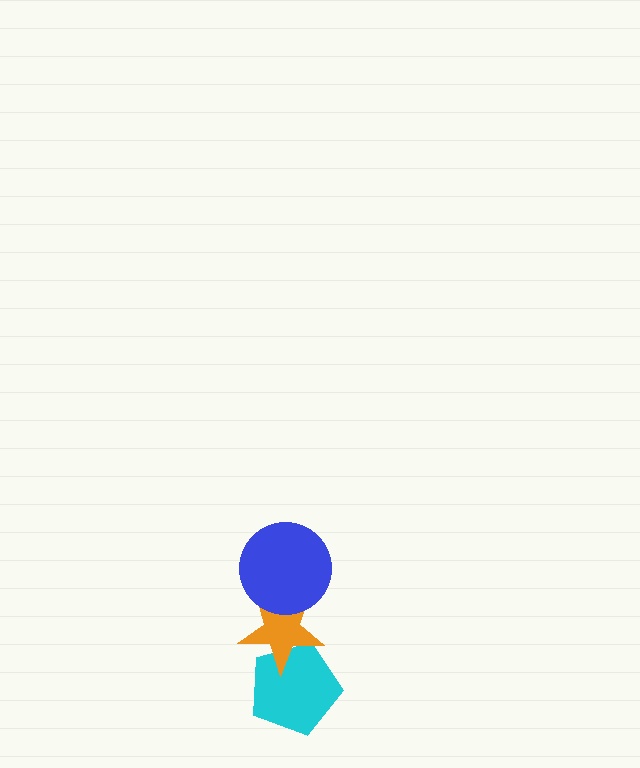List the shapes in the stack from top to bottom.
From top to bottom: the blue circle, the orange star, the cyan pentagon.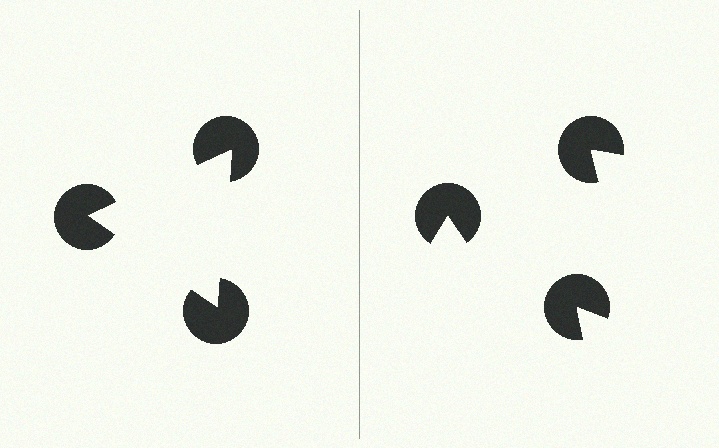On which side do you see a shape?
An illusory triangle appears on the left side. On the right side the wedge cuts are rotated, so no coherent shape forms.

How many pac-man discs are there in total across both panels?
6 — 3 on each side.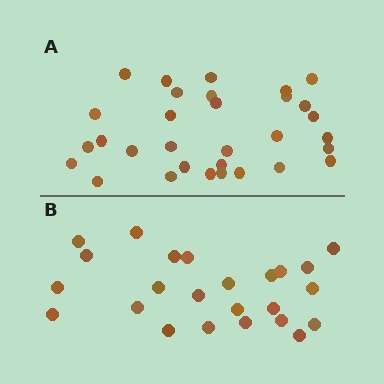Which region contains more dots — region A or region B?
Region A (the top region) has more dots.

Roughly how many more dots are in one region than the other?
Region A has roughly 8 or so more dots than region B.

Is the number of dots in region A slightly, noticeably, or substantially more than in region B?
Region A has noticeably more, but not dramatically so. The ratio is roughly 1.3 to 1.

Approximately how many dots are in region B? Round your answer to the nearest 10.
About 20 dots. (The exact count is 24, which rounds to 20.)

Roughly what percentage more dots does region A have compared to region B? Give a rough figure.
About 30% more.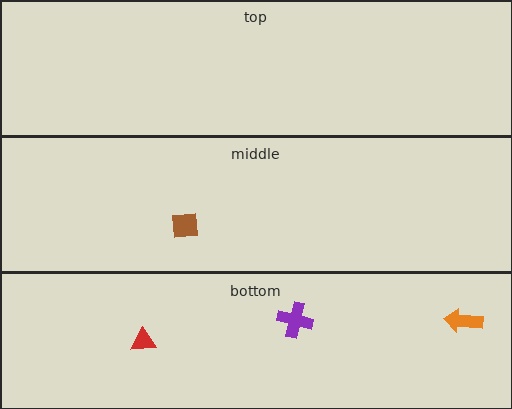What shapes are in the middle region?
The brown square.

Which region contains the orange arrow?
The bottom region.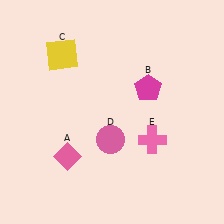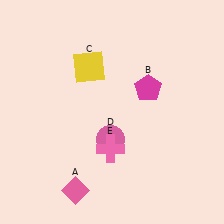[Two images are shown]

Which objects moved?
The objects that moved are: the pink diamond (A), the yellow square (C), the pink cross (E).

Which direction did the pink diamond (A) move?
The pink diamond (A) moved down.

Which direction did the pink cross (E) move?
The pink cross (E) moved left.